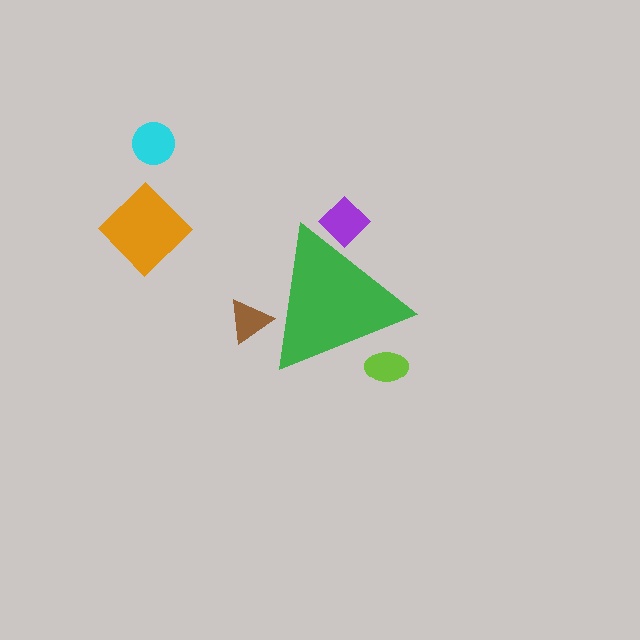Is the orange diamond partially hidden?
No, the orange diamond is fully visible.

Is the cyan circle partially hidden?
No, the cyan circle is fully visible.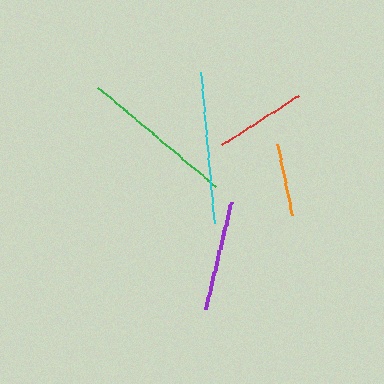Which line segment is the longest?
The green line is the longest at approximately 154 pixels.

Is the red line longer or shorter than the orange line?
The red line is longer than the orange line.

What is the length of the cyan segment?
The cyan segment is approximately 151 pixels long.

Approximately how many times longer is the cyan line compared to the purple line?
The cyan line is approximately 1.4 times the length of the purple line.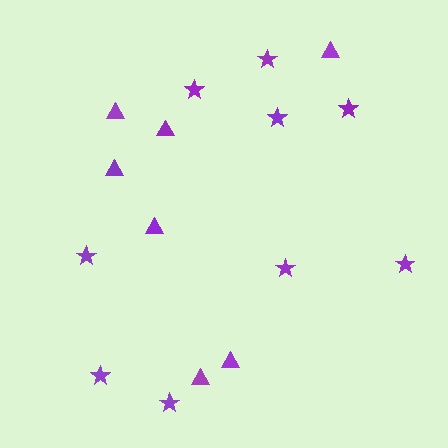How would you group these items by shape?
There are 2 groups: one group of triangles (7) and one group of stars (9).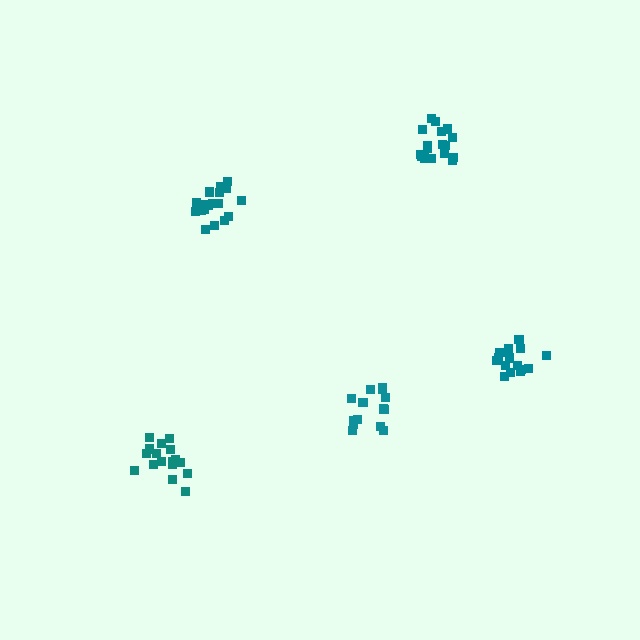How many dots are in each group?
Group 1: 16 dots, Group 2: 18 dots, Group 3: 18 dots, Group 4: 17 dots, Group 5: 14 dots (83 total).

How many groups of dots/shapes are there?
There are 5 groups.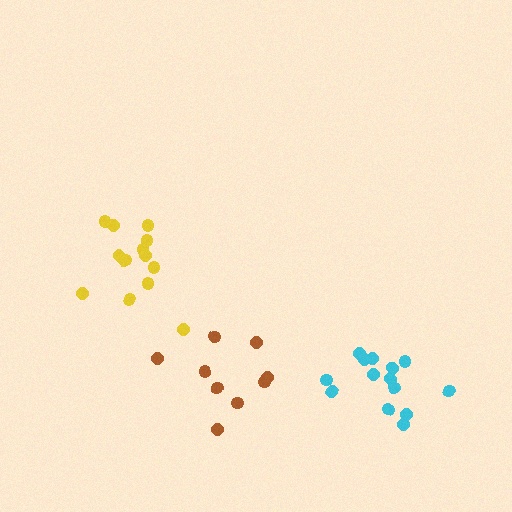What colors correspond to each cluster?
The clusters are colored: cyan, brown, yellow.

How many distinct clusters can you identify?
There are 3 distinct clusters.